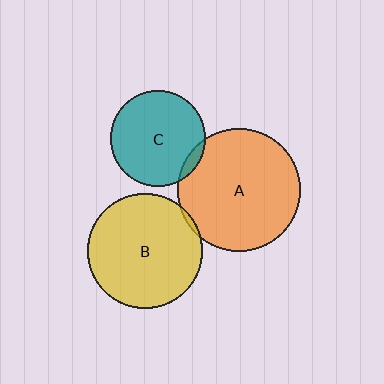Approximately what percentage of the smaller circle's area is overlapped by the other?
Approximately 5%.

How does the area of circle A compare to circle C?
Approximately 1.7 times.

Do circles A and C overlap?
Yes.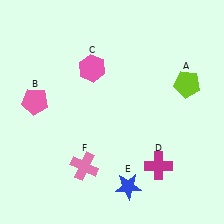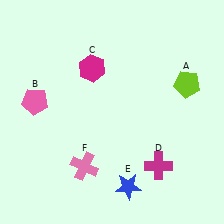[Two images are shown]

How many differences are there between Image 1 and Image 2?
There is 1 difference between the two images.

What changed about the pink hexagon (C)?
In Image 1, C is pink. In Image 2, it changed to magenta.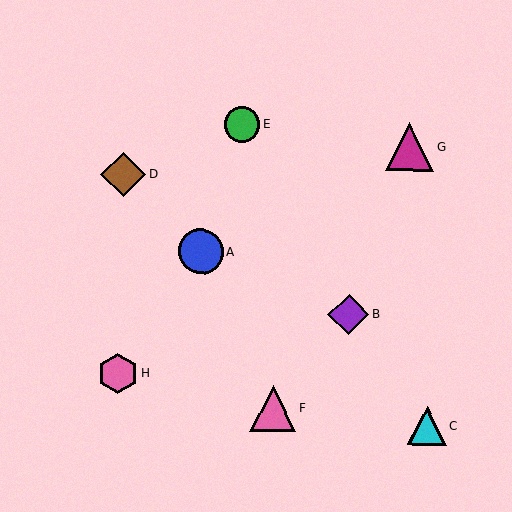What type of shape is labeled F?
Shape F is a pink triangle.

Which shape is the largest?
The magenta triangle (labeled G) is the largest.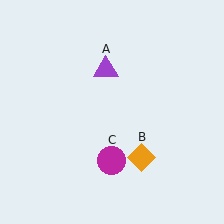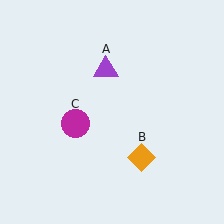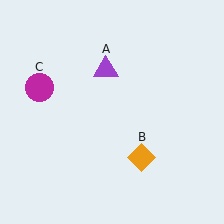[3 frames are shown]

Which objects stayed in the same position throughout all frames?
Purple triangle (object A) and orange diamond (object B) remained stationary.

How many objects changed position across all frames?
1 object changed position: magenta circle (object C).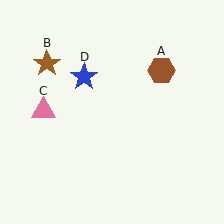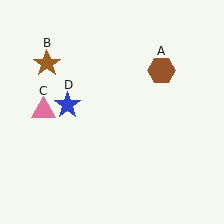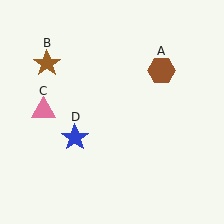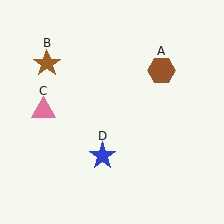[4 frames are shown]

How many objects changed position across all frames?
1 object changed position: blue star (object D).